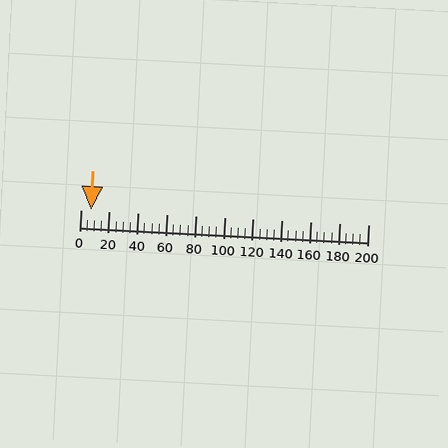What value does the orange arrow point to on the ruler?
The orange arrow points to approximately 7.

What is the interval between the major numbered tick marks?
The major tick marks are spaced 20 units apart.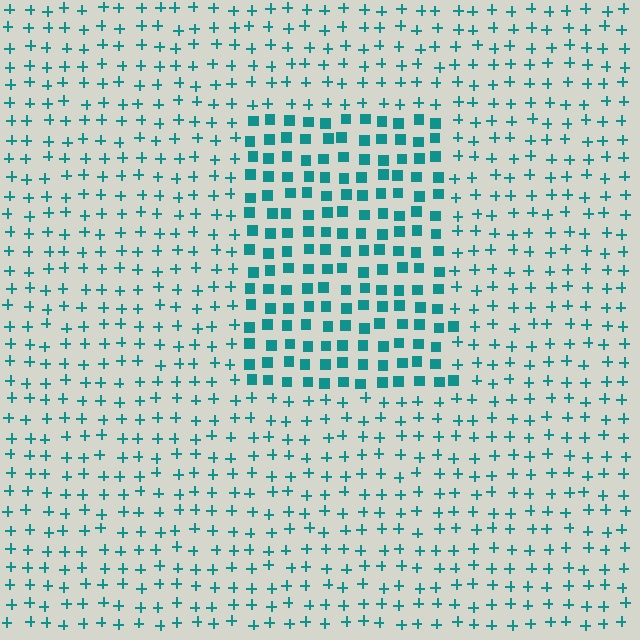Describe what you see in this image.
The image is filled with small teal elements arranged in a uniform grid. A rectangle-shaped region contains squares, while the surrounding area contains plus signs. The boundary is defined purely by the change in element shape.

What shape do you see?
I see a rectangle.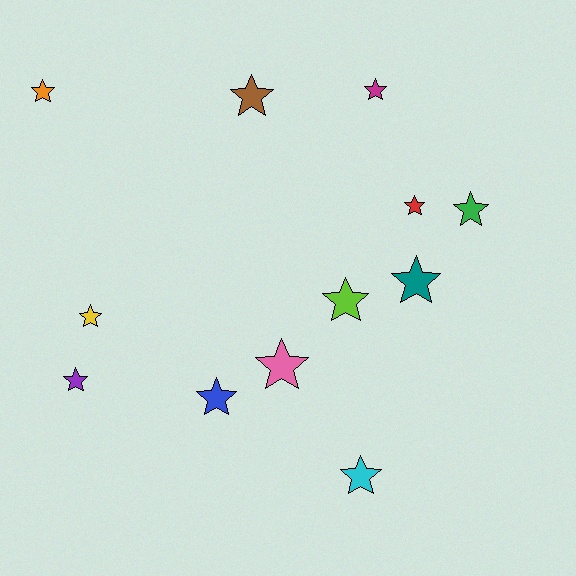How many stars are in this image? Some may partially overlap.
There are 12 stars.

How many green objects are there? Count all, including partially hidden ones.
There is 1 green object.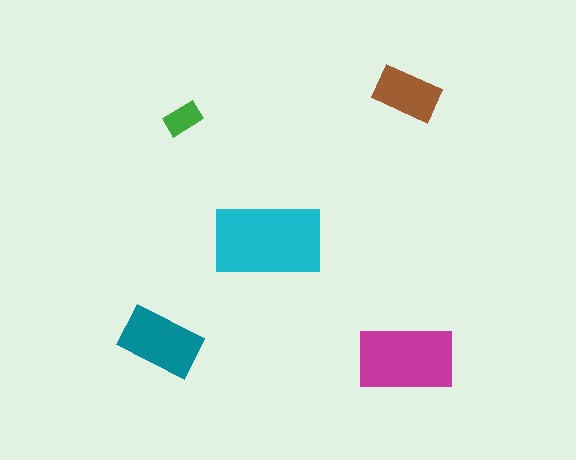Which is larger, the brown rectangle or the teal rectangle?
The teal one.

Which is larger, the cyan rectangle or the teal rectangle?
The cyan one.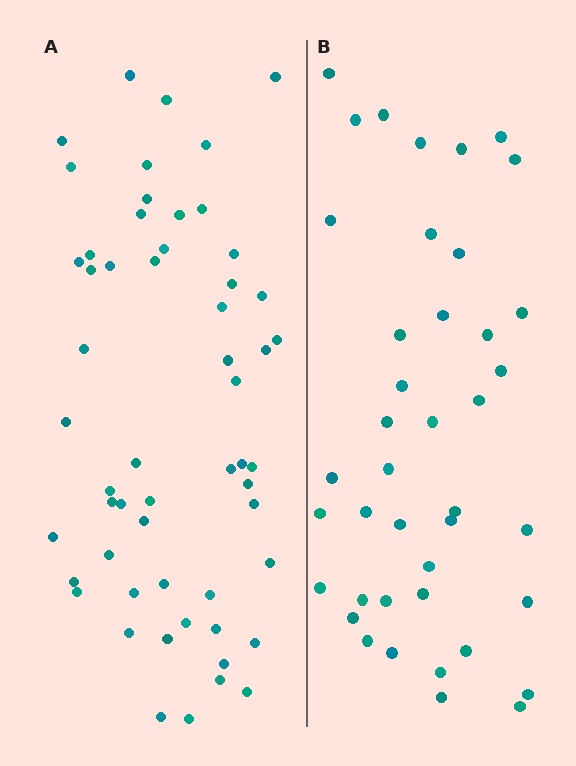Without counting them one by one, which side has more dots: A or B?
Region A (the left region) has more dots.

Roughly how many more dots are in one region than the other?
Region A has approximately 15 more dots than region B.